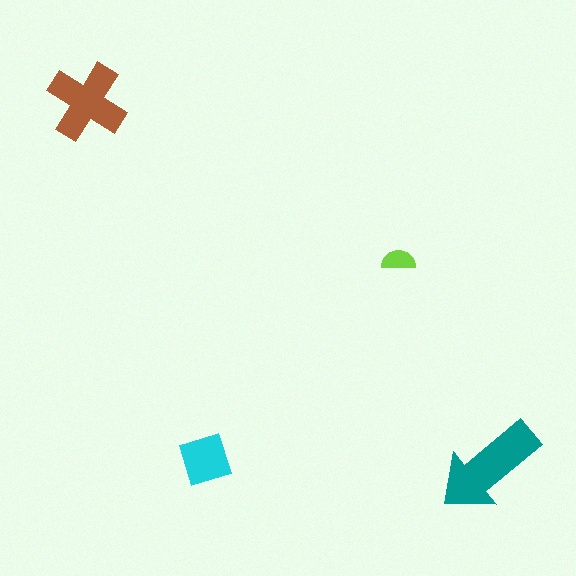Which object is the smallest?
The lime semicircle.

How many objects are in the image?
There are 4 objects in the image.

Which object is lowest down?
The teal arrow is bottommost.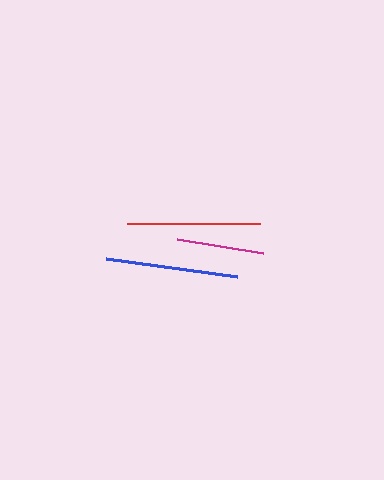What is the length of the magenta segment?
The magenta segment is approximately 87 pixels long.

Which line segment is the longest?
The red line is the longest at approximately 133 pixels.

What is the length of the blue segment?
The blue segment is approximately 133 pixels long.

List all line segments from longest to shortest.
From longest to shortest: red, blue, magenta.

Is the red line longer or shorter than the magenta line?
The red line is longer than the magenta line.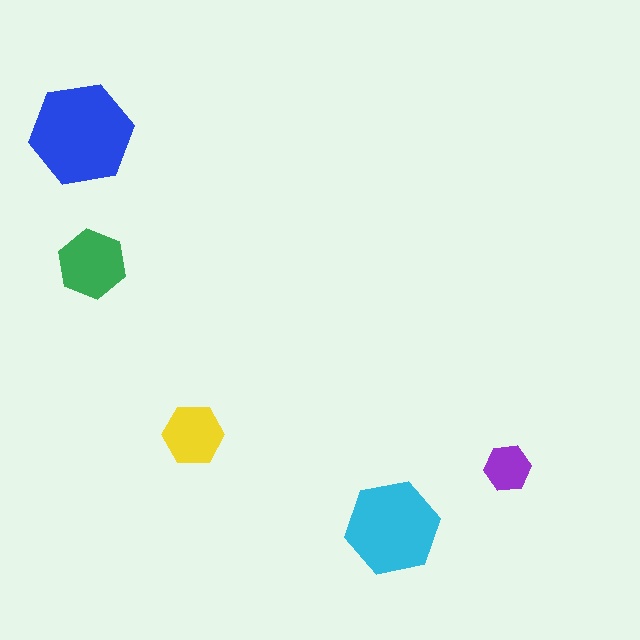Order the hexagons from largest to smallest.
the blue one, the cyan one, the green one, the yellow one, the purple one.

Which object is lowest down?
The cyan hexagon is bottommost.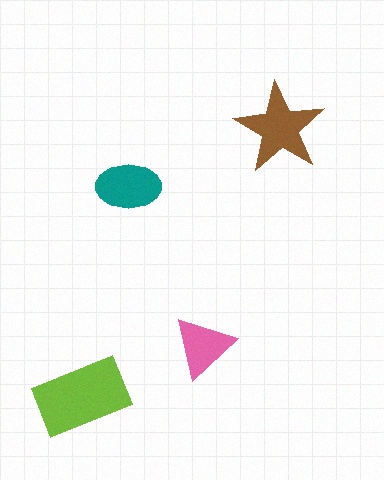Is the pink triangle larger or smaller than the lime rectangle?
Smaller.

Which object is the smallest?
The pink triangle.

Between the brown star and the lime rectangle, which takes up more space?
The lime rectangle.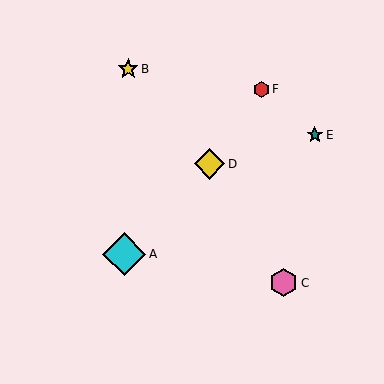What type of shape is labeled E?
Shape E is a teal star.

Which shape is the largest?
The cyan diamond (labeled A) is the largest.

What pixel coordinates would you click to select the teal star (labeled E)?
Click at (315, 135) to select the teal star E.